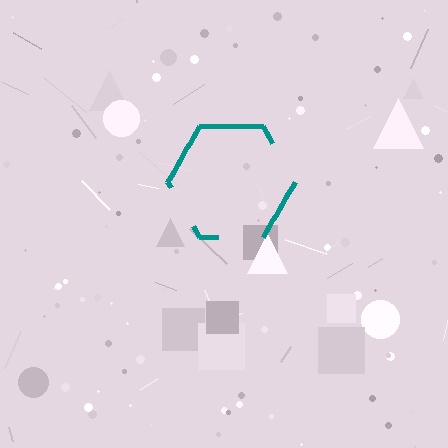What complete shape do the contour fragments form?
The contour fragments form a hexagon.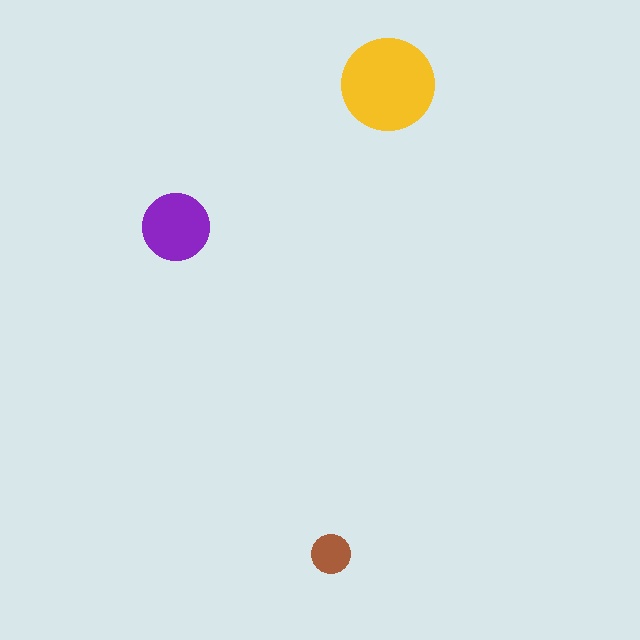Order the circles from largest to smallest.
the yellow one, the purple one, the brown one.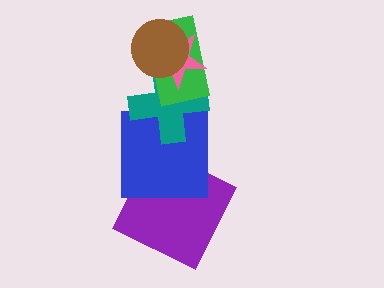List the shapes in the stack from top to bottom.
From top to bottom: the brown circle, the pink star, the green rectangle, the teal cross, the blue square, the purple square.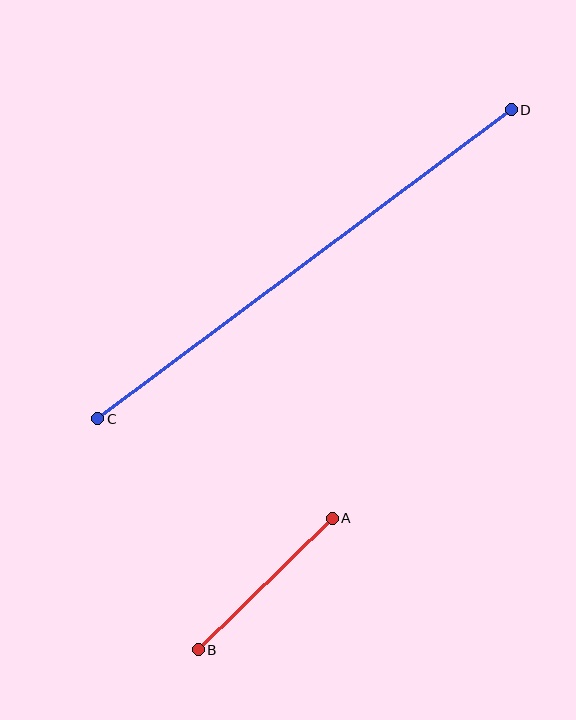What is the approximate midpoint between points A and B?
The midpoint is at approximately (265, 584) pixels.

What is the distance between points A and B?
The distance is approximately 188 pixels.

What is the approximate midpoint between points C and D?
The midpoint is at approximately (305, 264) pixels.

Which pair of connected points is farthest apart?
Points C and D are farthest apart.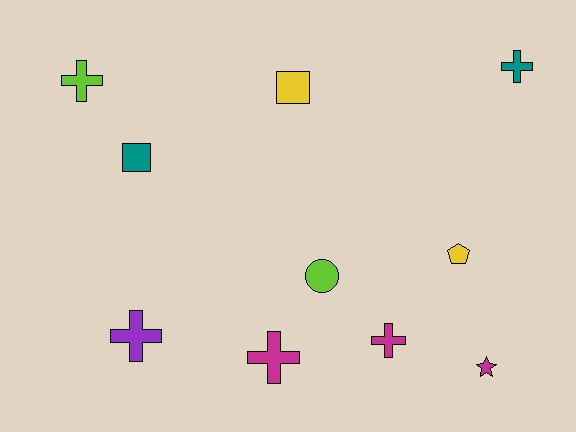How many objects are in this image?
There are 10 objects.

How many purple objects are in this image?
There is 1 purple object.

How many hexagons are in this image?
There are no hexagons.